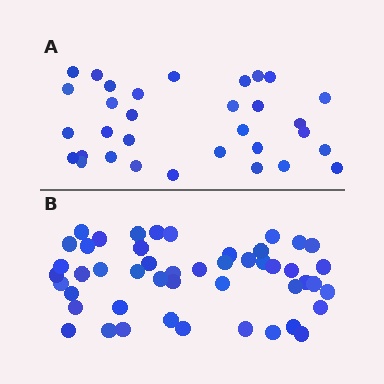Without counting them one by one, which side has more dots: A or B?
Region B (the bottom region) has more dots.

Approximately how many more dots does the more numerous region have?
Region B has approximately 15 more dots than region A.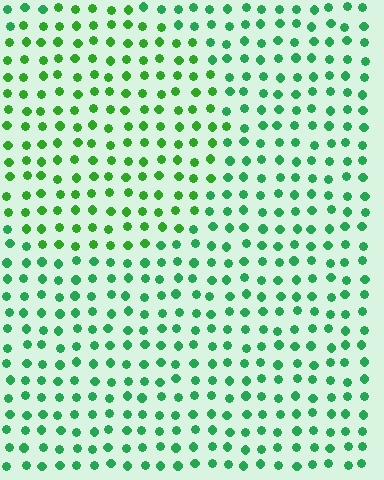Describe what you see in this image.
The image is filled with small green elements in a uniform arrangement. A circle-shaped region is visible where the elements are tinted to a slightly different hue, forming a subtle color boundary.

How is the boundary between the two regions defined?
The boundary is defined purely by a slight shift in hue (about 26 degrees). Spacing, size, and orientation are identical on both sides.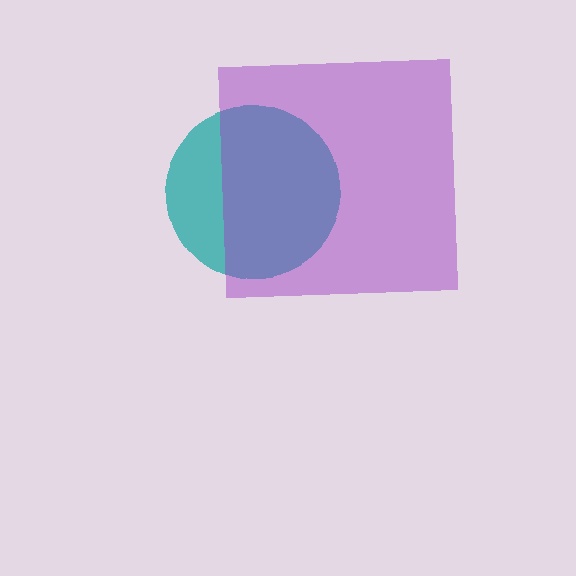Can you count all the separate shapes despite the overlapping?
Yes, there are 2 separate shapes.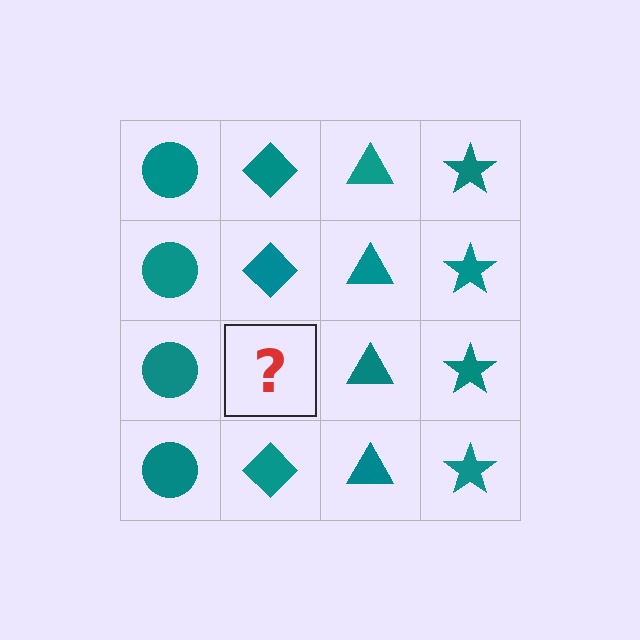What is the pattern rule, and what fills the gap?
The rule is that each column has a consistent shape. The gap should be filled with a teal diamond.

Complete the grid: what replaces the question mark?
The question mark should be replaced with a teal diamond.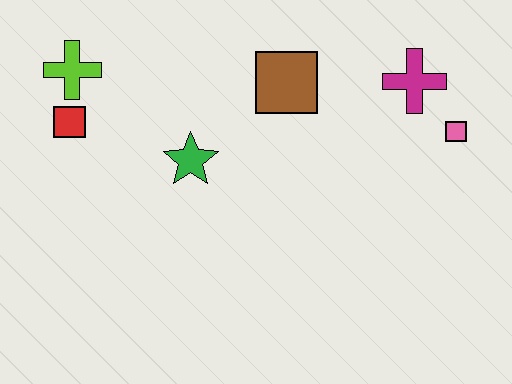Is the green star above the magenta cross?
No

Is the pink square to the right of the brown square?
Yes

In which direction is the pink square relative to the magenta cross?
The pink square is below the magenta cross.